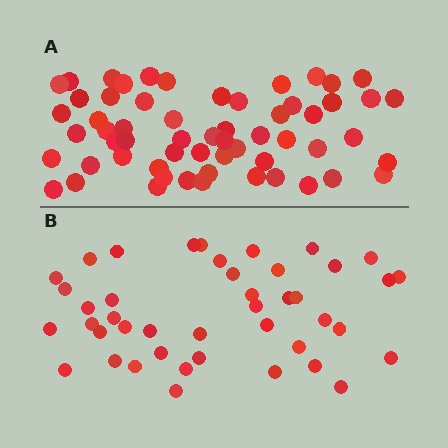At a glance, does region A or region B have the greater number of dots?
Region A (the top region) has more dots.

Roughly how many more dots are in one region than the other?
Region A has approximately 15 more dots than region B.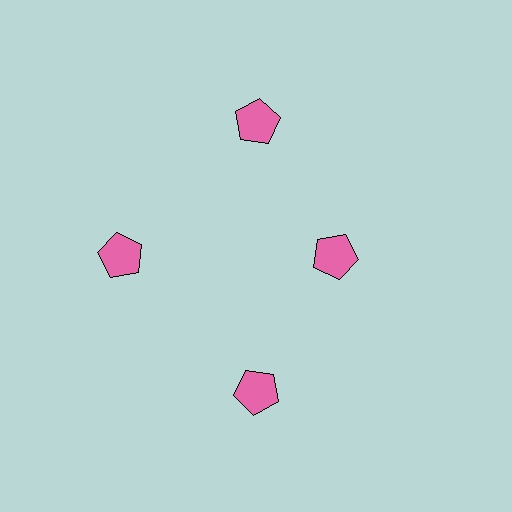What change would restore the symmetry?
The symmetry would be restored by moving it outward, back onto the ring so that all 4 pentagons sit at equal angles and equal distance from the center.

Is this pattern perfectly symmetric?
No. The 4 pink pentagons are arranged in a ring, but one element near the 3 o'clock position is pulled inward toward the center, breaking the 4-fold rotational symmetry.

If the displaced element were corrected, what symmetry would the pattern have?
It would have 4-fold rotational symmetry — the pattern would map onto itself every 90 degrees.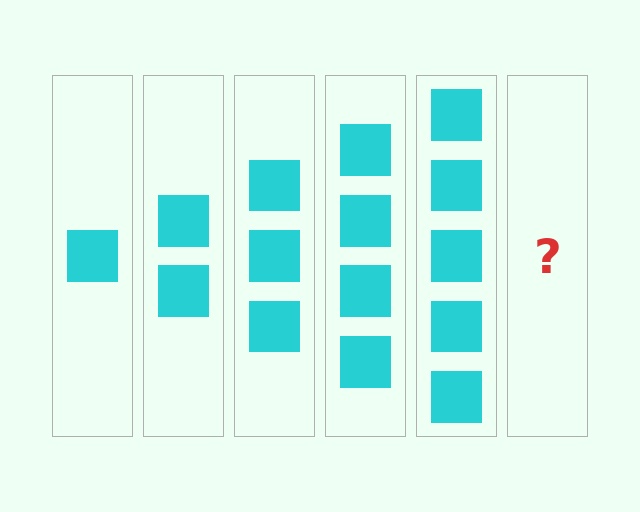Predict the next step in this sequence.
The next step is 6 squares.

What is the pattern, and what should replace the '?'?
The pattern is that each step adds one more square. The '?' should be 6 squares.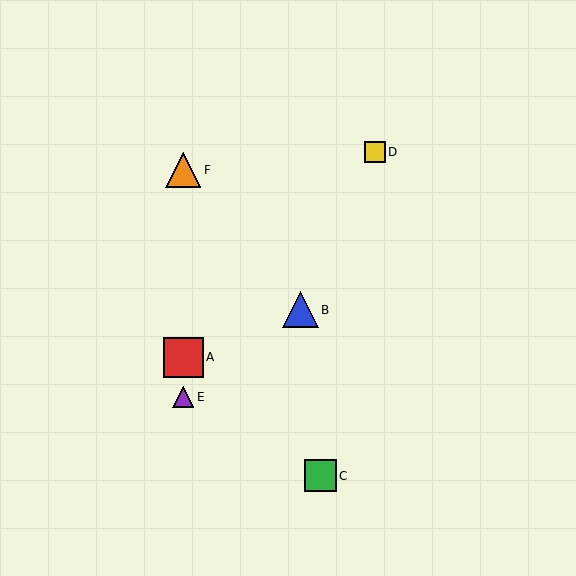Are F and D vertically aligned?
No, F is at x≈183 and D is at x≈375.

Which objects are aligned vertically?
Objects A, E, F are aligned vertically.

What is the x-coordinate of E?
Object E is at x≈183.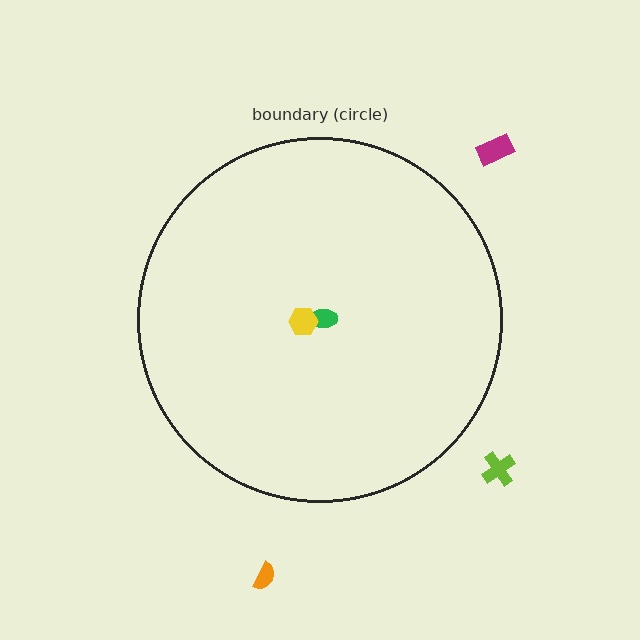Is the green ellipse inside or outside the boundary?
Inside.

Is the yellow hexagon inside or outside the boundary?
Inside.